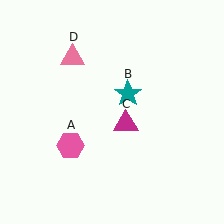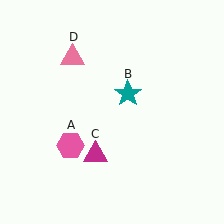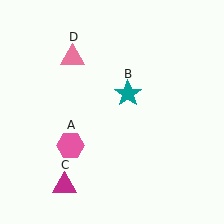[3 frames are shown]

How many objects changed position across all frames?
1 object changed position: magenta triangle (object C).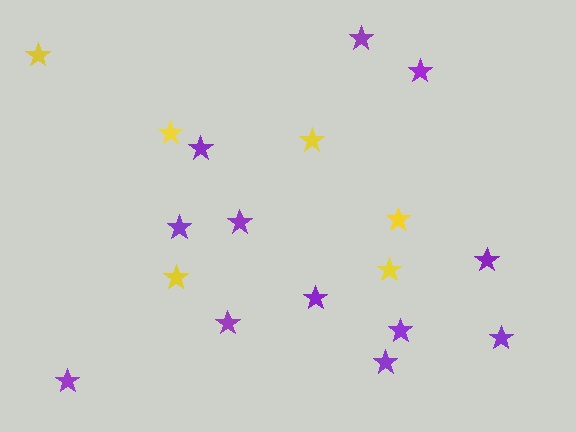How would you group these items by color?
There are 2 groups: one group of purple stars (12) and one group of yellow stars (6).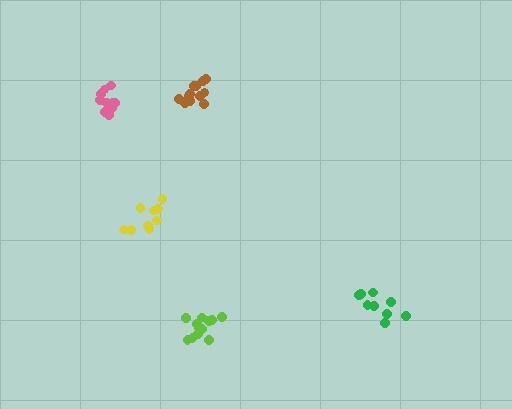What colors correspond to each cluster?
The clusters are colored: lime, brown, yellow, green, pink.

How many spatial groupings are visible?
There are 5 spatial groupings.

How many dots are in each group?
Group 1: 12 dots, Group 2: 12 dots, Group 3: 9 dots, Group 4: 9 dots, Group 5: 10 dots (52 total).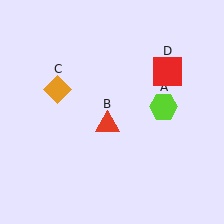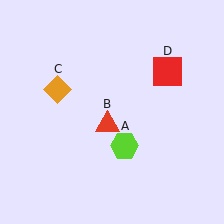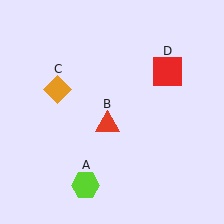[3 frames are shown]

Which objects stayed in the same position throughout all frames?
Red triangle (object B) and orange diamond (object C) and red square (object D) remained stationary.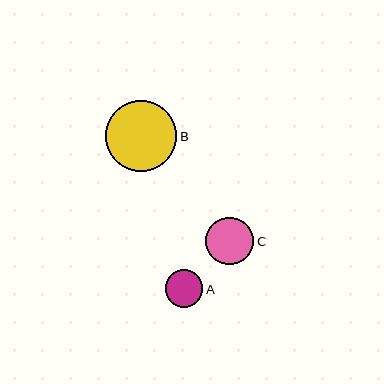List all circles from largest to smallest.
From largest to smallest: B, C, A.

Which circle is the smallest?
Circle A is the smallest with a size of approximately 37 pixels.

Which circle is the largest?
Circle B is the largest with a size of approximately 72 pixels.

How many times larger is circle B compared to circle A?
Circle B is approximately 1.9 times the size of circle A.